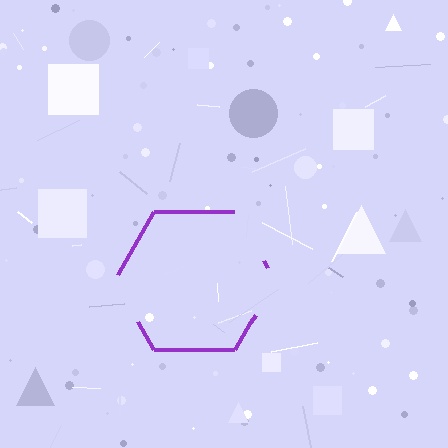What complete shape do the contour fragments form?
The contour fragments form a hexagon.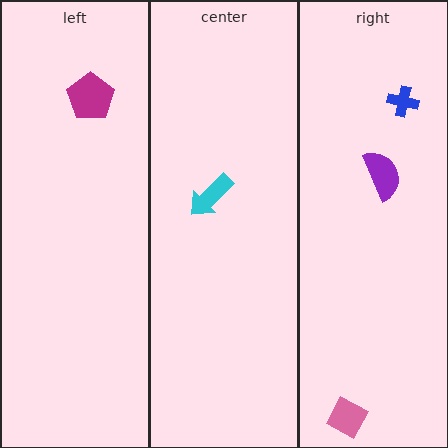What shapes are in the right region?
The blue cross, the purple semicircle, the pink square.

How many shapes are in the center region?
1.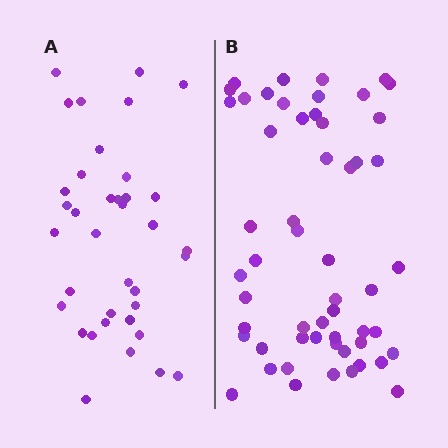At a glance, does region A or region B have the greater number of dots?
Region B (the right region) has more dots.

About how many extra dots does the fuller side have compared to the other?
Region B has approximately 20 more dots than region A.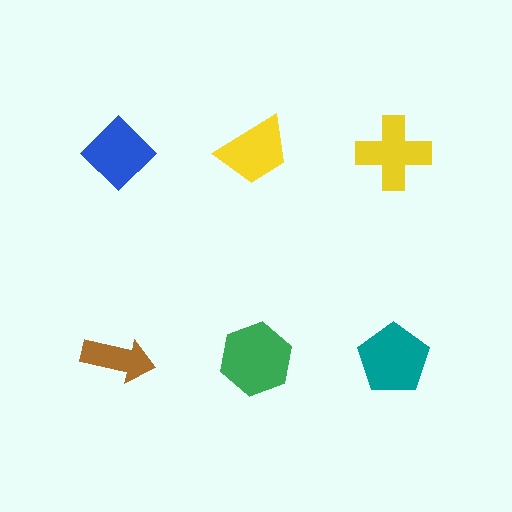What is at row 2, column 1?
A brown arrow.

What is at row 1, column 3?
A yellow cross.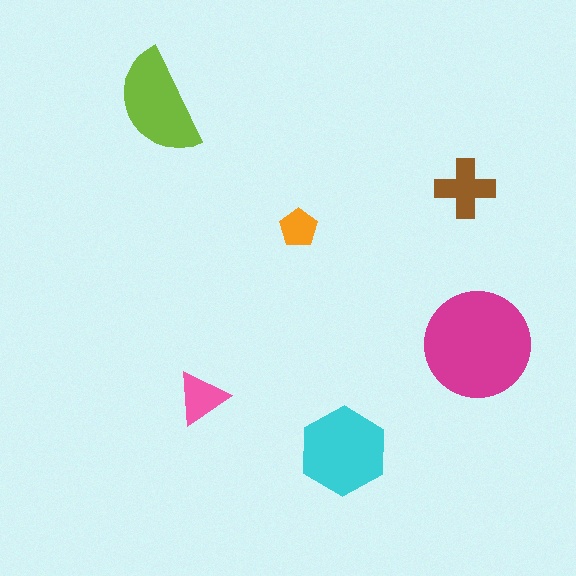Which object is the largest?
The magenta circle.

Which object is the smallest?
The orange pentagon.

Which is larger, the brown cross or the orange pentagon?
The brown cross.